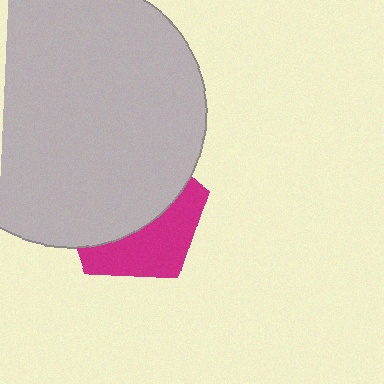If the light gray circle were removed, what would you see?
You would see the complete magenta pentagon.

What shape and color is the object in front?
The object in front is a light gray circle.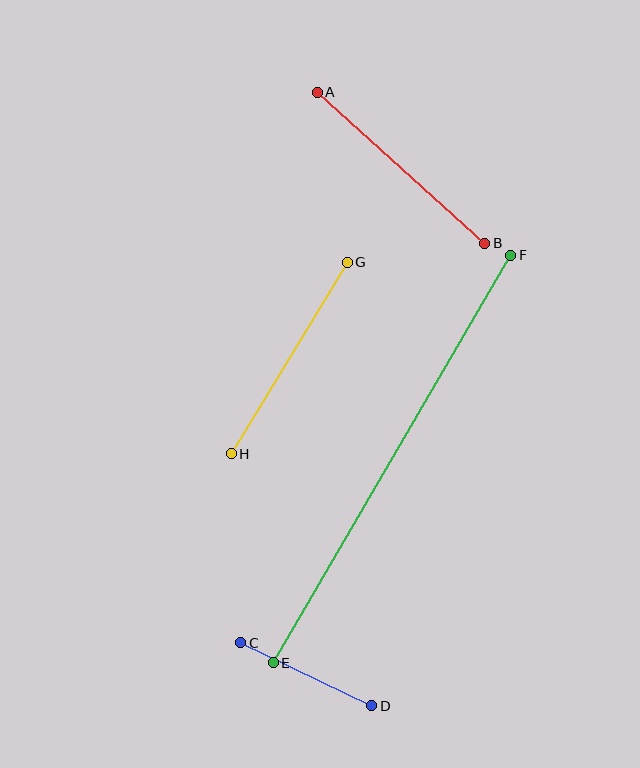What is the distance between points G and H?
The distance is approximately 224 pixels.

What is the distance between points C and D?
The distance is approximately 145 pixels.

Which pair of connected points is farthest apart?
Points E and F are farthest apart.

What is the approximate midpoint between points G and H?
The midpoint is at approximately (289, 358) pixels.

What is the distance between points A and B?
The distance is approximately 226 pixels.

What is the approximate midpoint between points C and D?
The midpoint is at approximately (306, 674) pixels.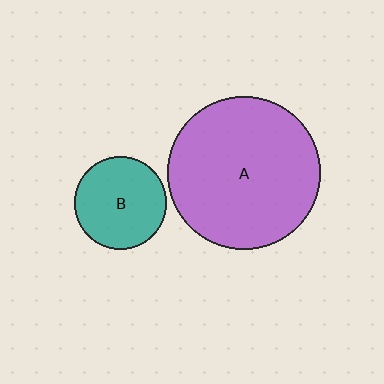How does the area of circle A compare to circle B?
Approximately 2.7 times.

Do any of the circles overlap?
No, none of the circles overlap.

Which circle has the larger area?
Circle A (purple).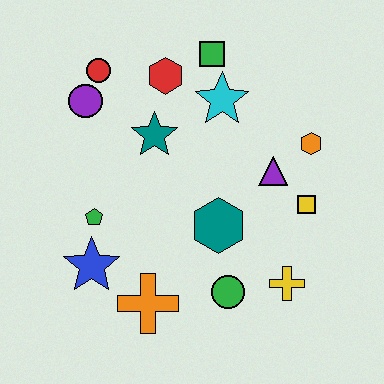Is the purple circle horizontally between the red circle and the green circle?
No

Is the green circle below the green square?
Yes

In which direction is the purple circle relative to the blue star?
The purple circle is above the blue star.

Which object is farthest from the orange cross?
The green square is farthest from the orange cross.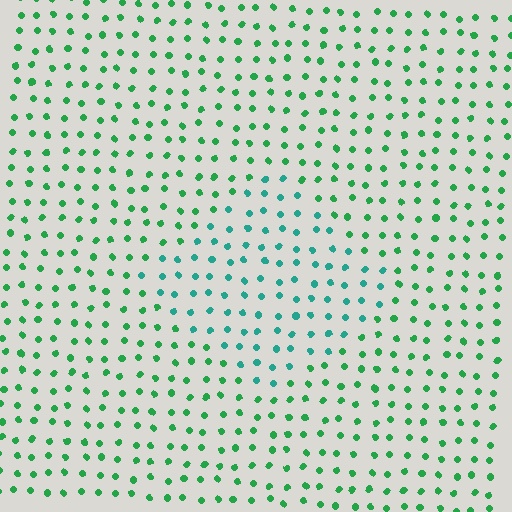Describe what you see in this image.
The image is filled with small green elements in a uniform arrangement. A diamond-shaped region is visible where the elements are tinted to a slightly different hue, forming a subtle color boundary.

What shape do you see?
I see a diamond.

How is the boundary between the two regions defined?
The boundary is defined purely by a slight shift in hue (about 33 degrees). Spacing, size, and orientation are identical on both sides.